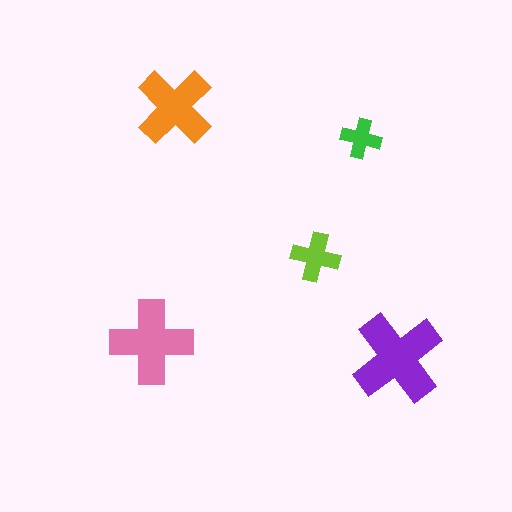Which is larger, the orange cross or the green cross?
The orange one.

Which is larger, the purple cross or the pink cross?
The purple one.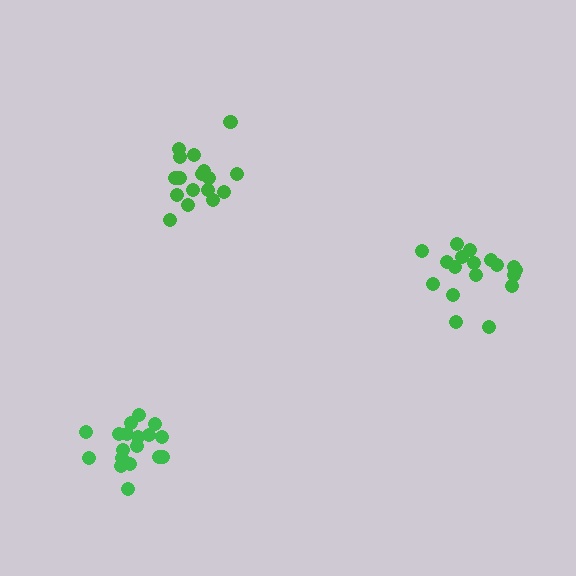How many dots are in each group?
Group 1: 18 dots, Group 2: 18 dots, Group 3: 17 dots (53 total).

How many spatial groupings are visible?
There are 3 spatial groupings.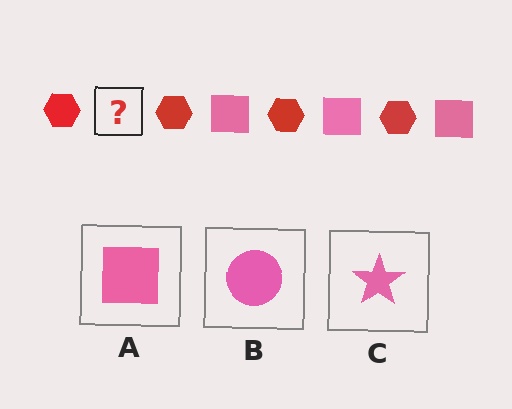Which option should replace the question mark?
Option A.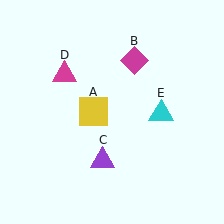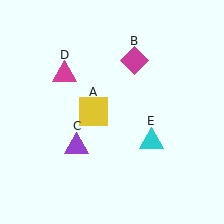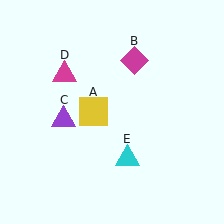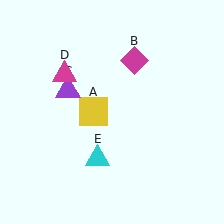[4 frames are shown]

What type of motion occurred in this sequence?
The purple triangle (object C), cyan triangle (object E) rotated clockwise around the center of the scene.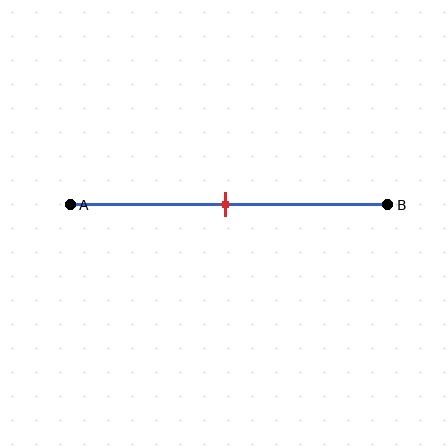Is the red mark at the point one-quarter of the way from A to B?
No, the mark is at about 50% from A, not at the 25% one-quarter point.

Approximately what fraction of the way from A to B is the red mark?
The red mark is approximately 50% of the way from A to B.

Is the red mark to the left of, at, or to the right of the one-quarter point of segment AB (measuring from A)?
The red mark is to the right of the one-quarter point of segment AB.